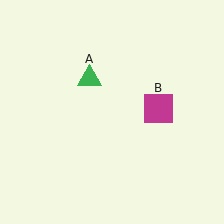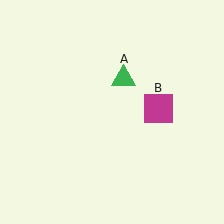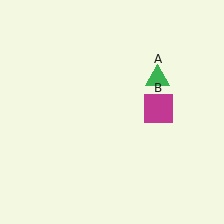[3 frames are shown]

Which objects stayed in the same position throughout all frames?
Magenta square (object B) remained stationary.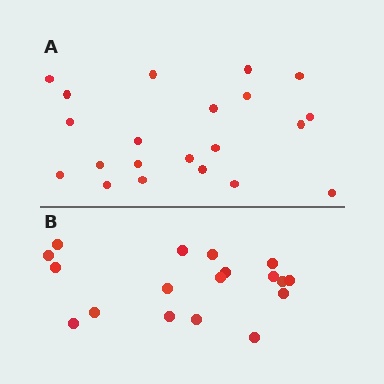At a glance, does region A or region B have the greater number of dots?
Region A (the top region) has more dots.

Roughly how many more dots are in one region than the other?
Region A has just a few more — roughly 2 or 3 more dots than region B.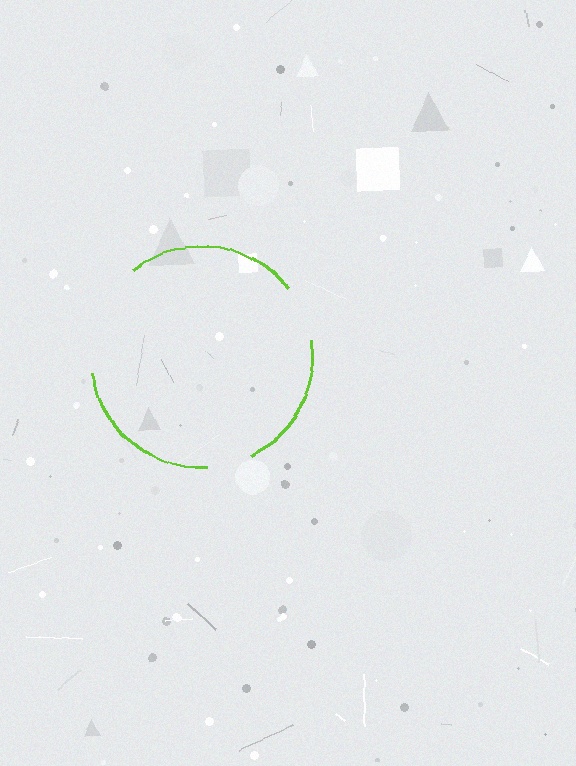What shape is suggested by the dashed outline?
The dashed outline suggests a circle.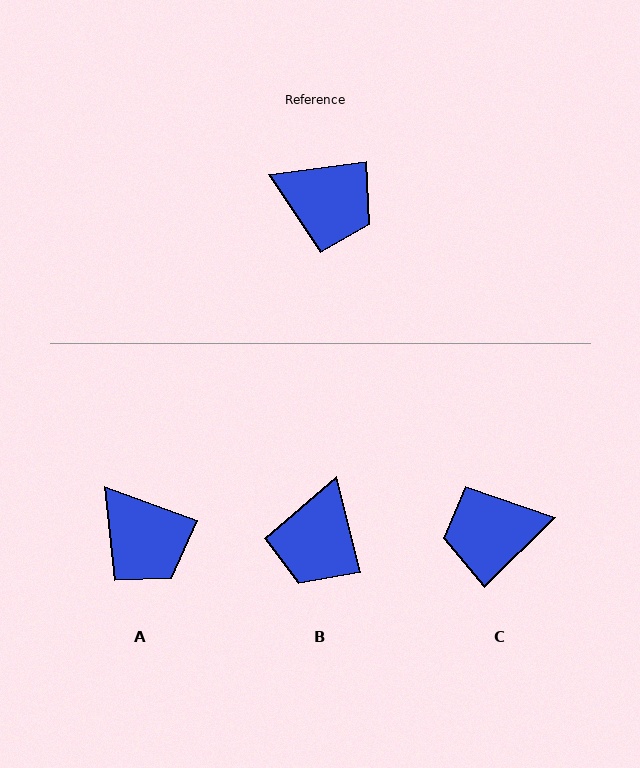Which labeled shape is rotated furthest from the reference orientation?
C, about 143 degrees away.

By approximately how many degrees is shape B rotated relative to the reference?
Approximately 83 degrees clockwise.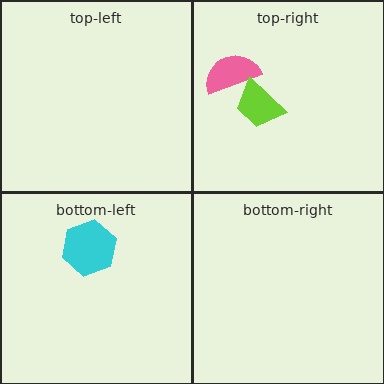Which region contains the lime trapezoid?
The top-right region.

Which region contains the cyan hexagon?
The bottom-left region.